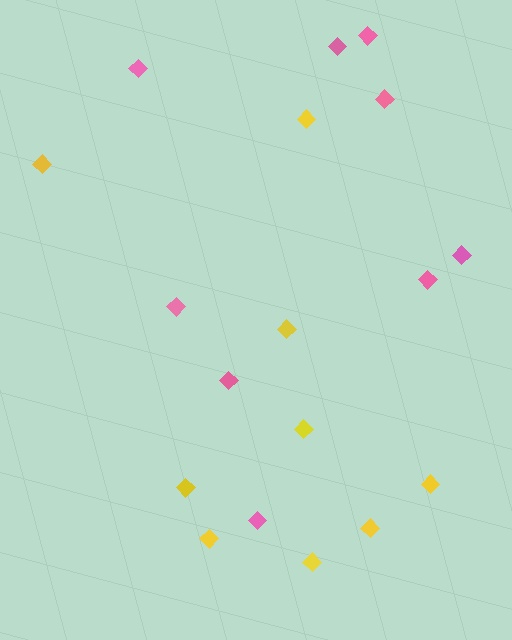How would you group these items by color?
There are 2 groups: one group of pink diamonds (9) and one group of yellow diamonds (9).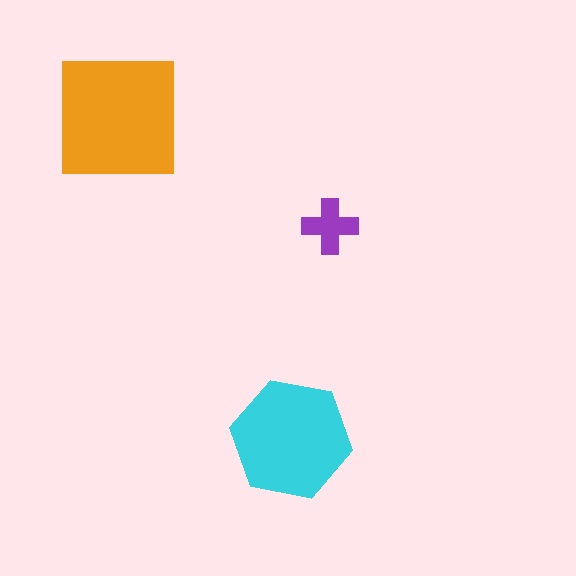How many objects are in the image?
There are 3 objects in the image.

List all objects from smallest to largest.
The purple cross, the cyan hexagon, the orange square.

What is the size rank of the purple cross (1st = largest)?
3rd.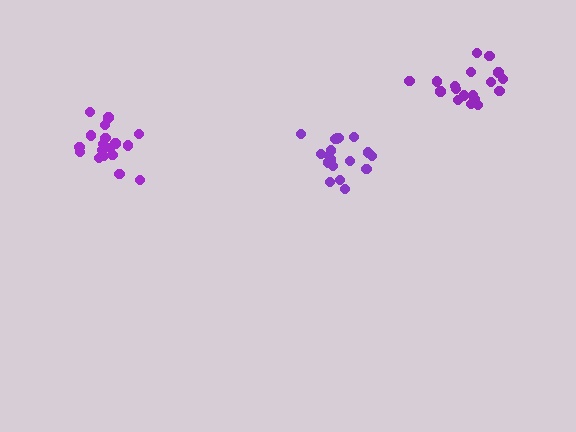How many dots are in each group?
Group 1: 18 dots, Group 2: 18 dots, Group 3: 18 dots (54 total).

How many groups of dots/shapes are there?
There are 3 groups.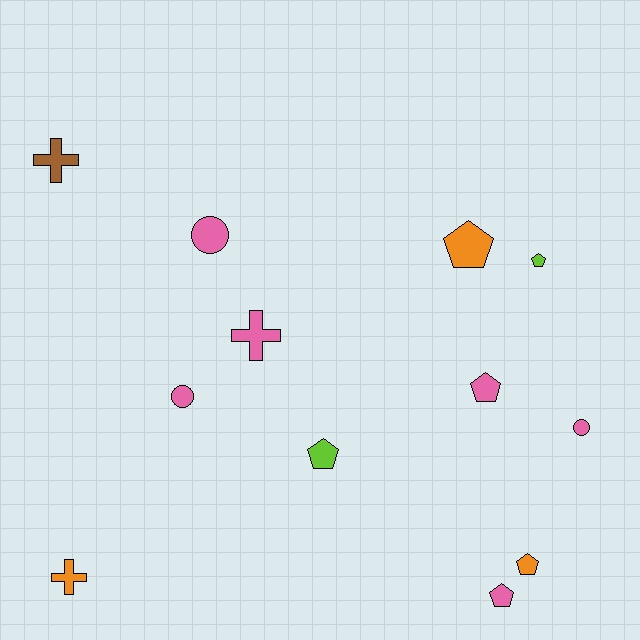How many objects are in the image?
There are 12 objects.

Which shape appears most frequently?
Pentagon, with 6 objects.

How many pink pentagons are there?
There are 2 pink pentagons.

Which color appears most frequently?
Pink, with 6 objects.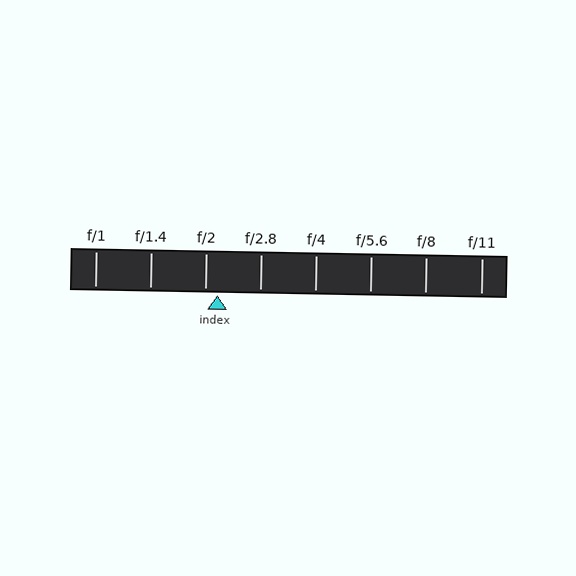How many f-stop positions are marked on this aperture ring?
There are 8 f-stop positions marked.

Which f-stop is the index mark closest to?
The index mark is closest to f/2.